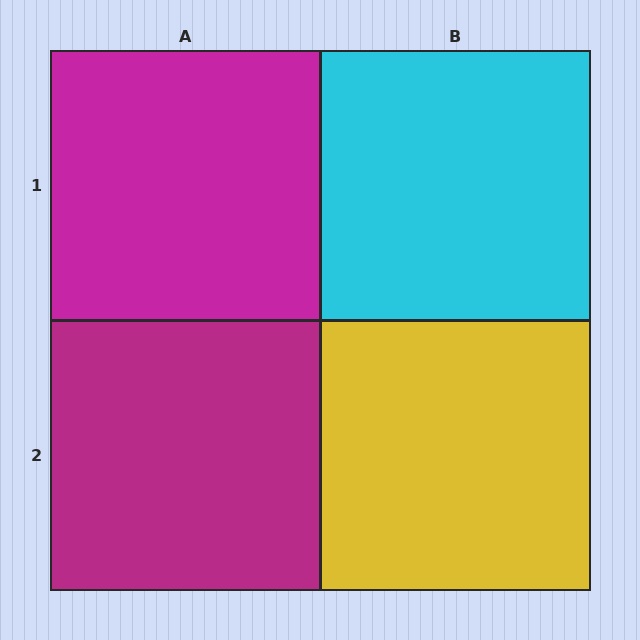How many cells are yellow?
1 cell is yellow.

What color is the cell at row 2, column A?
Magenta.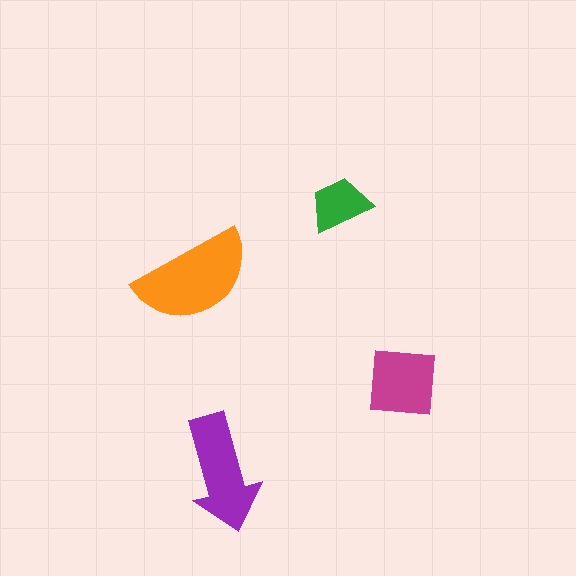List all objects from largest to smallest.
The orange semicircle, the purple arrow, the magenta square, the green trapezoid.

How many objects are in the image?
There are 4 objects in the image.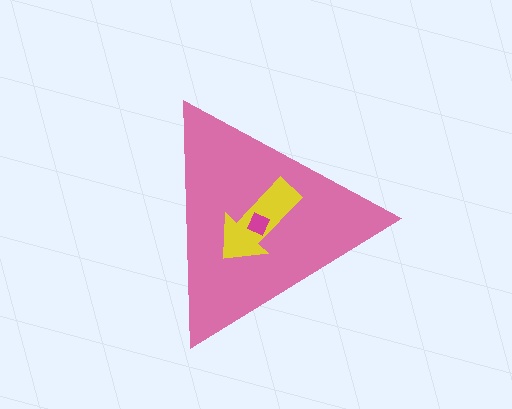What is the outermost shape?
The pink triangle.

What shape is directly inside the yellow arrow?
The magenta diamond.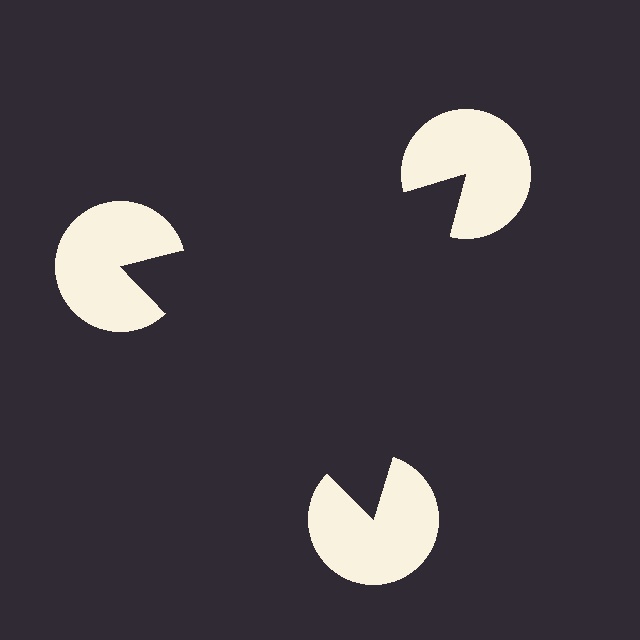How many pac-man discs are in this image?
There are 3 — one at each vertex of the illusory triangle.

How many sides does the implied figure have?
3 sides.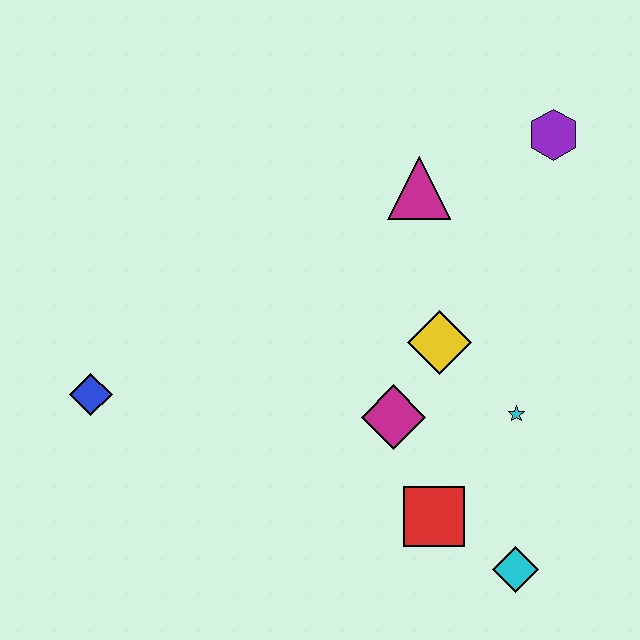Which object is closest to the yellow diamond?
The magenta diamond is closest to the yellow diamond.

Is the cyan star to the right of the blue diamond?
Yes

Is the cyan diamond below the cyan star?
Yes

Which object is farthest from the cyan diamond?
The blue diamond is farthest from the cyan diamond.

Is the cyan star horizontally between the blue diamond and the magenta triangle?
No